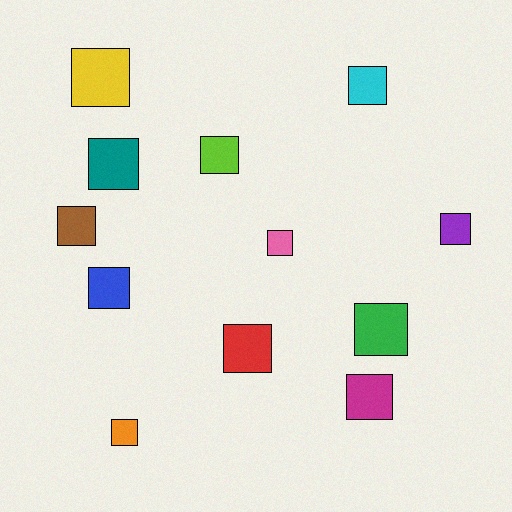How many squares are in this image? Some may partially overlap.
There are 12 squares.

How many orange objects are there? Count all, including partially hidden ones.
There is 1 orange object.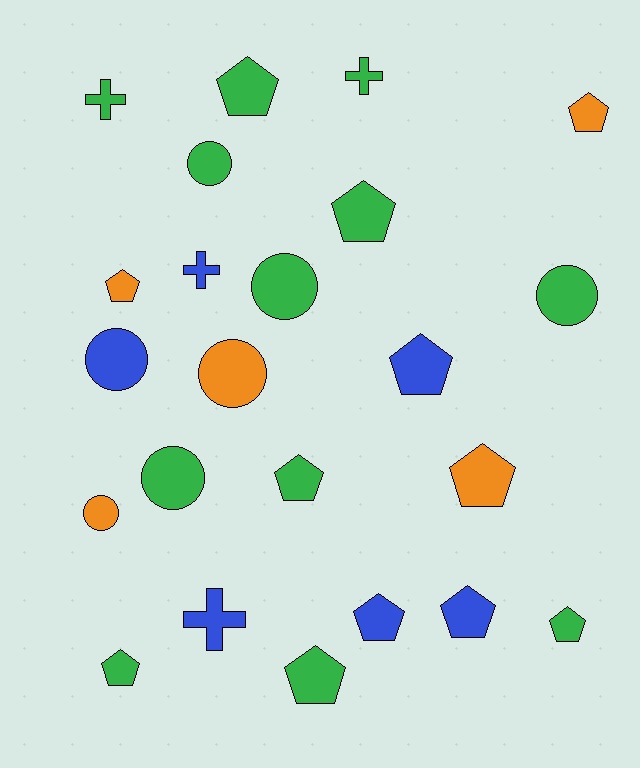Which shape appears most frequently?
Pentagon, with 12 objects.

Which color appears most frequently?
Green, with 12 objects.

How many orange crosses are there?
There are no orange crosses.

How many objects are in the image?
There are 23 objects.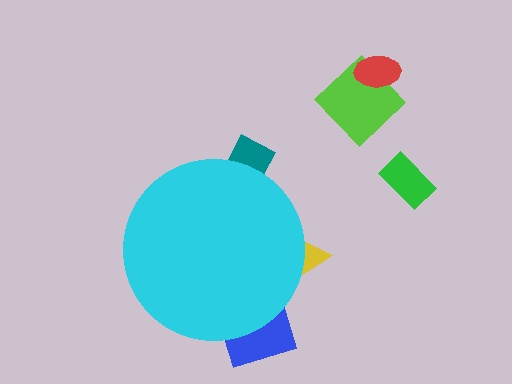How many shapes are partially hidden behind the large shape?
3 shapes are partially hidden.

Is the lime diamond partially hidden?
No, the lime diamond is fully visible.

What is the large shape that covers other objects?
A cyan circle.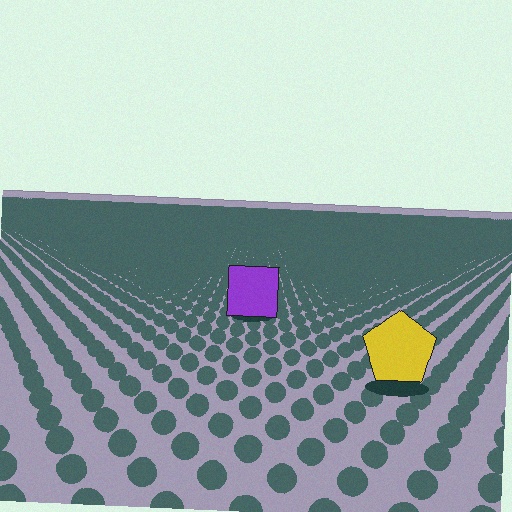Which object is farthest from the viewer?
The purple square is farthest from the viewer. It appears smaller and the ground texture around it is denser.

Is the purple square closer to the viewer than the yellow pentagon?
No. The yellow pentagon is closer — you can tell from the texture gradient: the ground texture is coarser near it.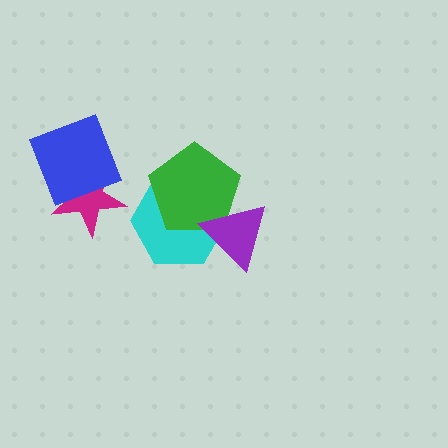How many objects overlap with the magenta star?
1 object overlaps with the magenta star.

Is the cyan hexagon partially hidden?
Yes, it is partially covered by another shape.